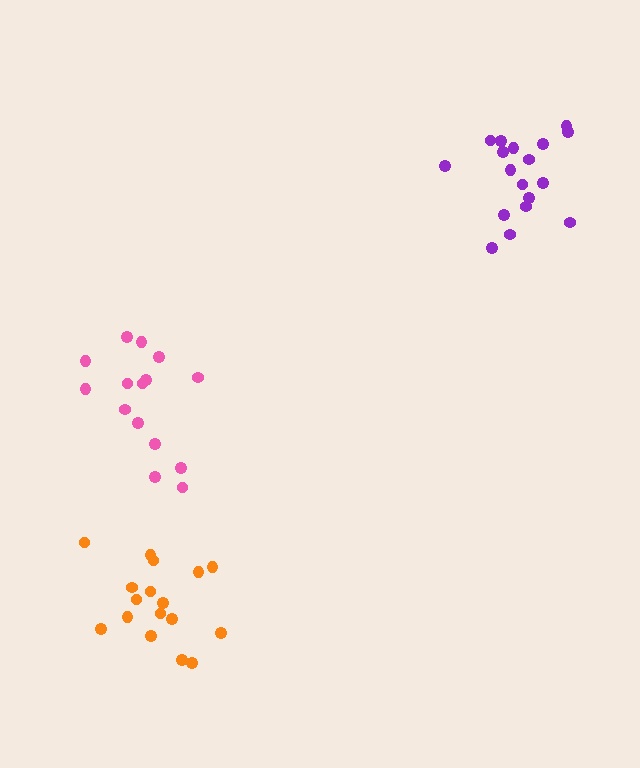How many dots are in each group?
Group 1: 17 dots, Group 2: 15 dots, Group 3: 18 dots (50 total).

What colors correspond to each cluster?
The clusters are colored: orange, pink, purple.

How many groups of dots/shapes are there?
There are 3 groups.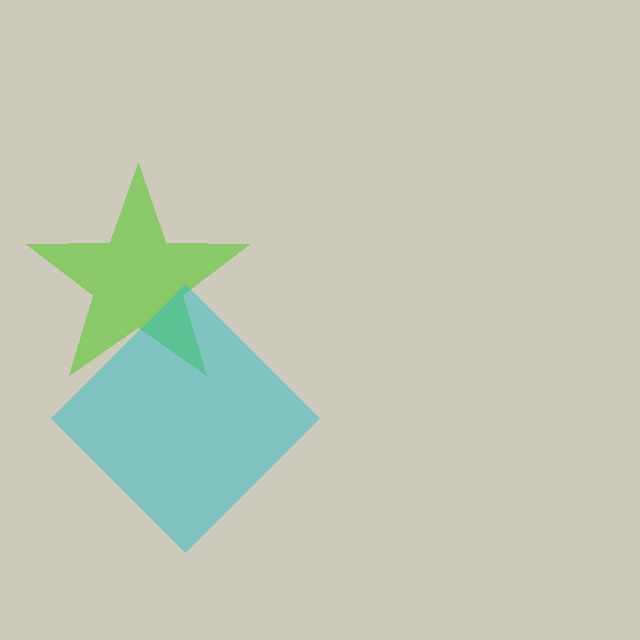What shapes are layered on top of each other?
The layered shapes are: a lime star, a cyan diamond.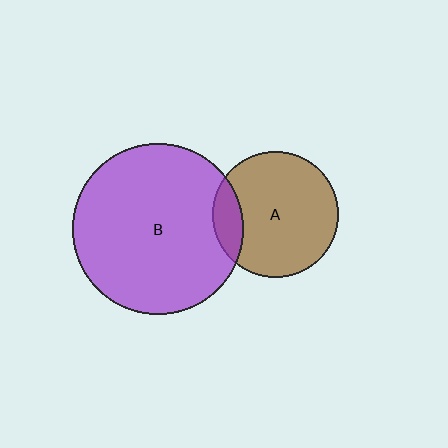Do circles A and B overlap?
Yes.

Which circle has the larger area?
Circle B (purple).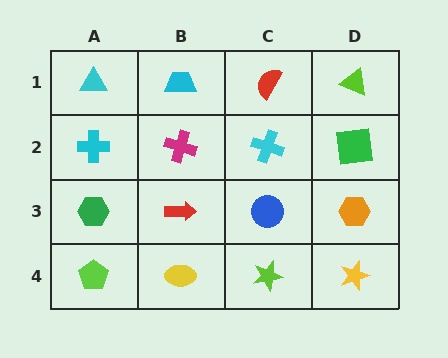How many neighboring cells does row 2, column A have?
3.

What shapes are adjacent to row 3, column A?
A cyan cross (row 2, column A), a lime pentagon (row 4, column A), a red arrow (row 3, column B).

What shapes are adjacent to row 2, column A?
A cyan triangle (row 1, column A), a green hexagon (row 3, column A), a magenta cross (row 2, column B).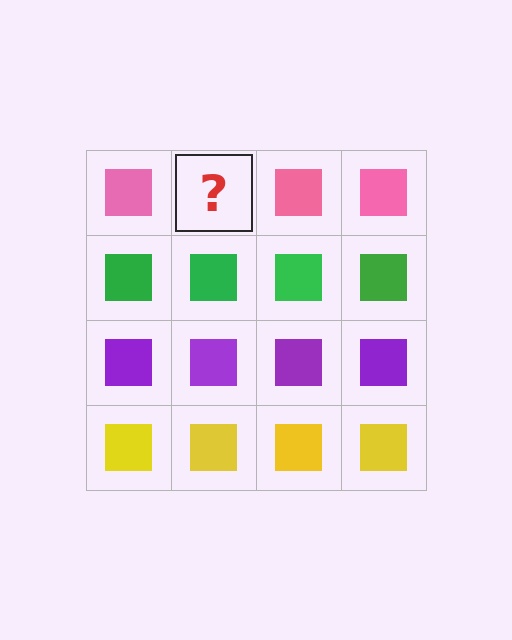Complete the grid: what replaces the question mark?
The question mark should be replaced with a pink square.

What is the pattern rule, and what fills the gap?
The rule is that each row has a consistent color. The gap should be filled with a pink square.